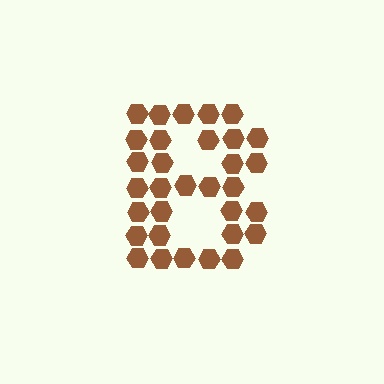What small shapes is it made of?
It is made of small hexagons.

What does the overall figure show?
The overall figure shows the letter B.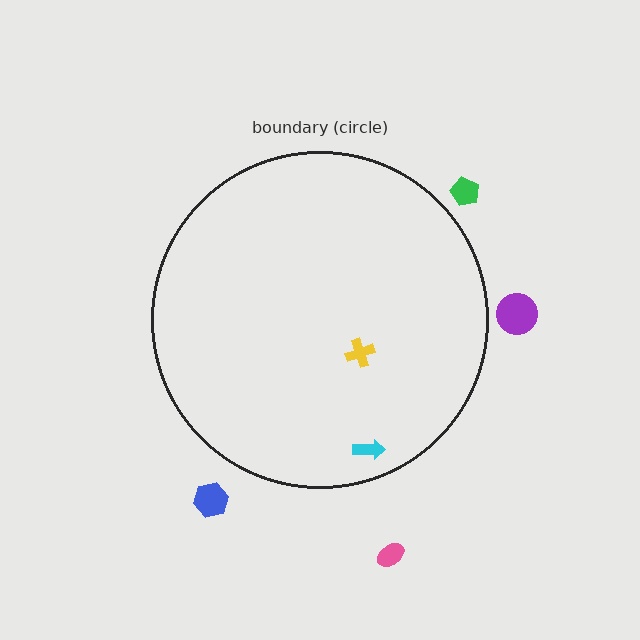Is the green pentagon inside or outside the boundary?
Outside.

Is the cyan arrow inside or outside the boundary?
Inside.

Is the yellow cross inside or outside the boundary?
Inside.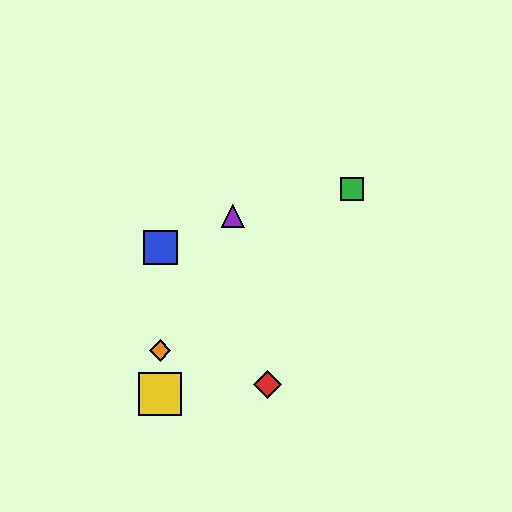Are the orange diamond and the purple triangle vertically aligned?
No, the orange diamond is at x≈160 and the purple triangle is at x≈233.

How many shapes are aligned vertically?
3 shapes (the blue square, the yellow square, the orange diamond) are aligned vertically.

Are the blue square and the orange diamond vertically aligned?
Yes, both are at x≈160.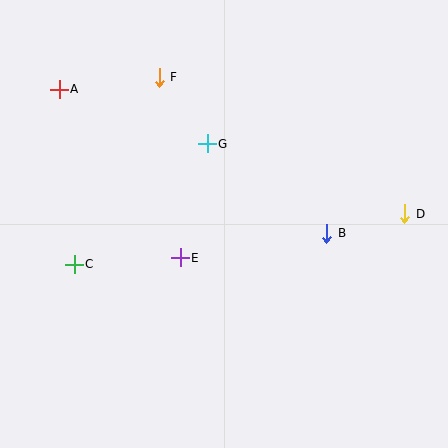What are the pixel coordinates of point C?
Point C is at (74, 264).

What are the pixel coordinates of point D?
Point D is at (405, 214).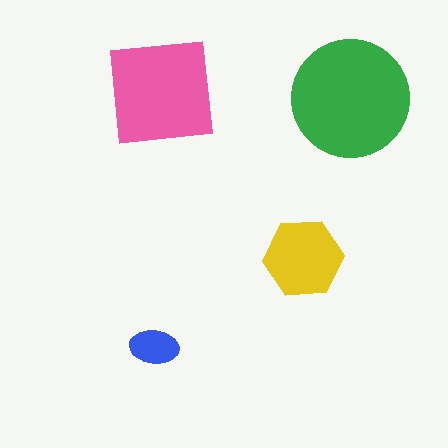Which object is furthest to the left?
The blue ellipse is leftmost.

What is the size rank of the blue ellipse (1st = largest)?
4th.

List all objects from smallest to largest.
The blue ellipse, the yellow hexagon, the pink square, the green circle.